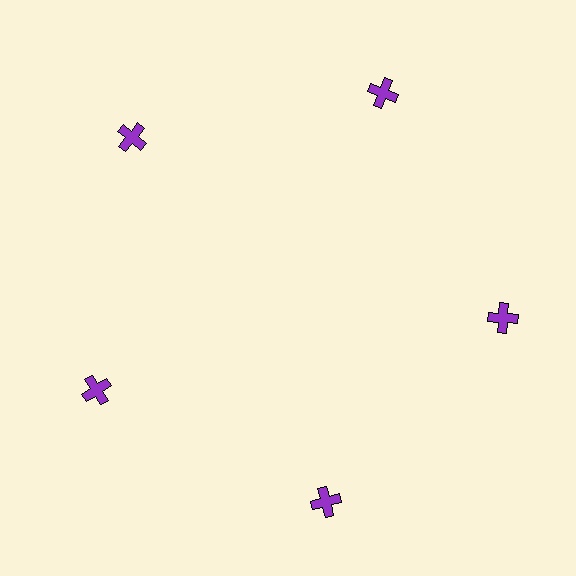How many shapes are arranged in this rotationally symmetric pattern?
There are 5 shapes, arranged in 5 groups of 1.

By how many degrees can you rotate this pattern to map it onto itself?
The pattern maps onto itself every 72 degrees of rotation.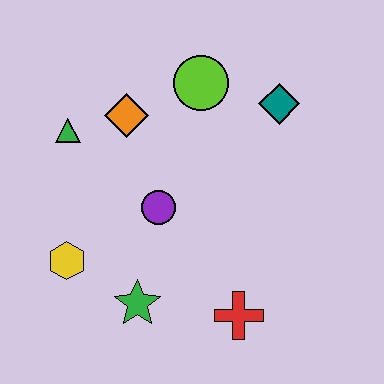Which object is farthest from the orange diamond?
The red cross is farthest from the orange diamond.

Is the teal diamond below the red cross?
No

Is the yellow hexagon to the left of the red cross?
Yes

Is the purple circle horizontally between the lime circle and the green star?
Yes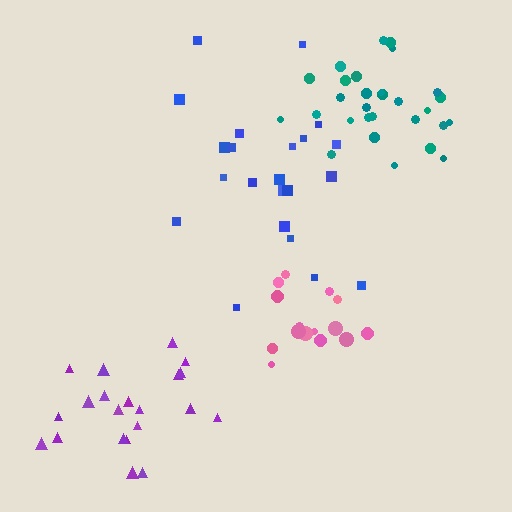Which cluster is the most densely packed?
Teal.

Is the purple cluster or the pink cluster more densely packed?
Pink.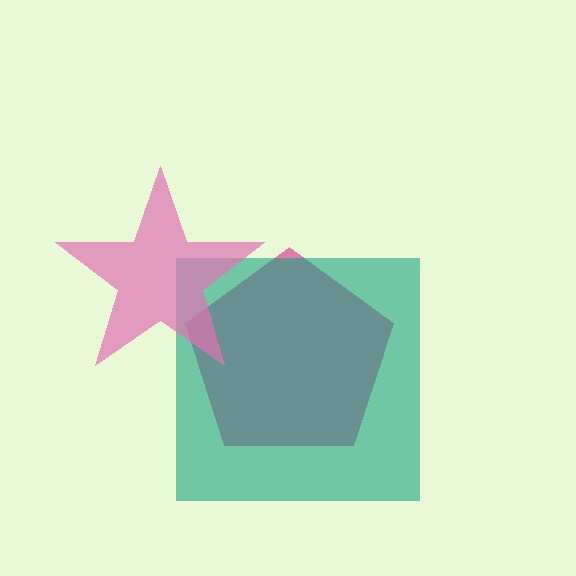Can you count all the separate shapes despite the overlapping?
Yes, there are 3 separate shapes.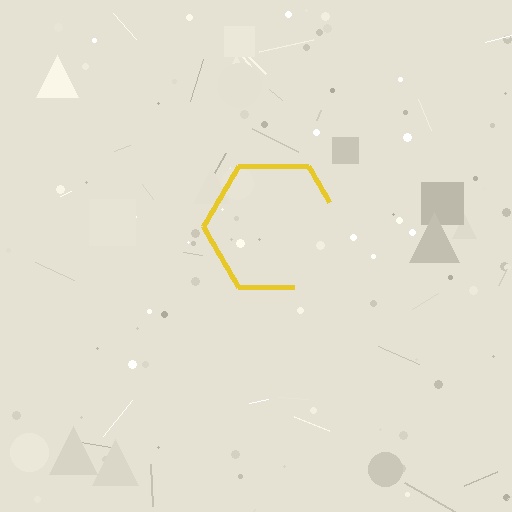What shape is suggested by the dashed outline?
The dashed outline suggests a hexagon.